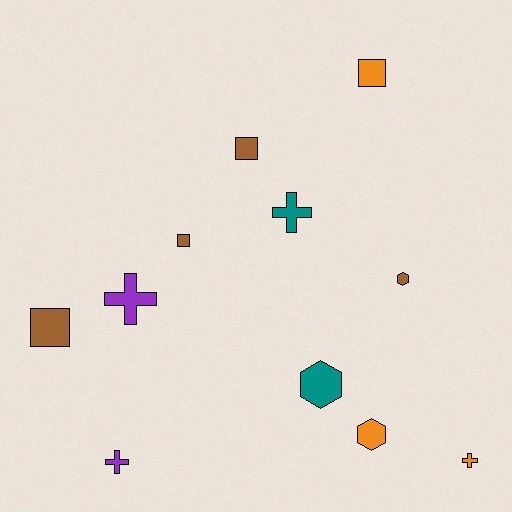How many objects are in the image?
There are 11 objects.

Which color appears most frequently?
Brown, with 4 objects.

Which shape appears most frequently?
Square, with 4 objects.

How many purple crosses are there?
There are 2 purple crosses.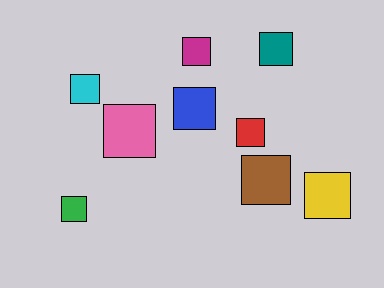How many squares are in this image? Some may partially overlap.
There are 9 squares.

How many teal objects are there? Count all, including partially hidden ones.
There is 1 teal object.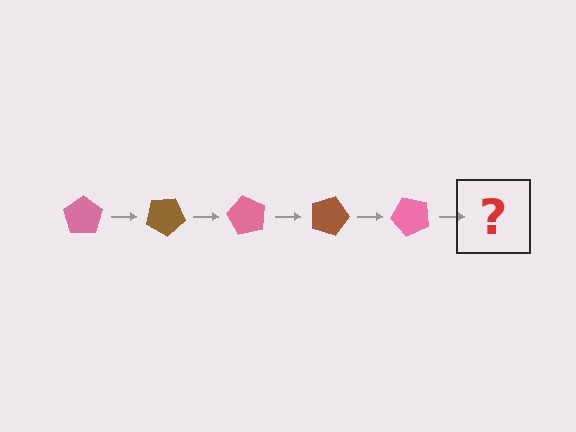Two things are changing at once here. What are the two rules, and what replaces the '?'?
The two rules are that it rotates 30 degrees each step and the color cycles through pink and brown. The '?' should be a brown pentagon, rotated 150 degrees from the start.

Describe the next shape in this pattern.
It should be a brown pentagon, rotated 150 degrees from the start.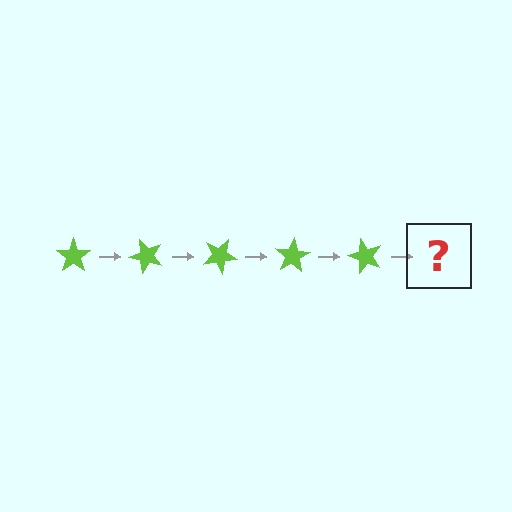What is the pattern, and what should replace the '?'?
The pattern is that the star rotates 50 degrees each step. The '?' should be a lime star rotated 250 degrees.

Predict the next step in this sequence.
The next step is a lime star rotated 250 degrees.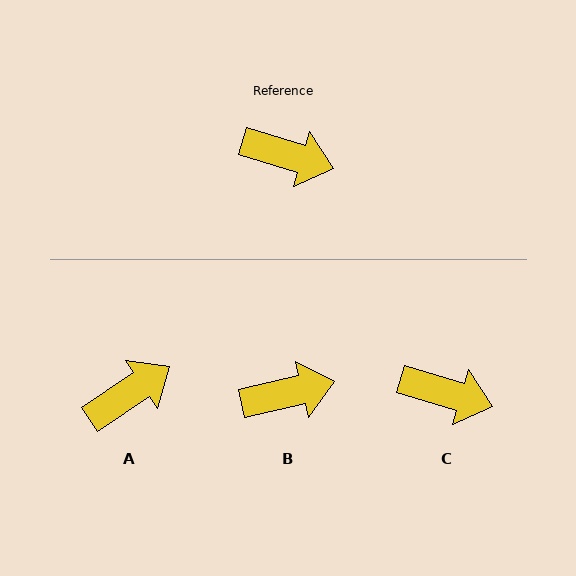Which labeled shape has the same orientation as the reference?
C.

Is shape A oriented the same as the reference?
No, it is off by about 50 degrees.